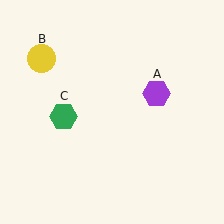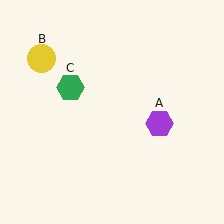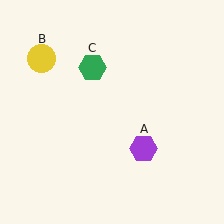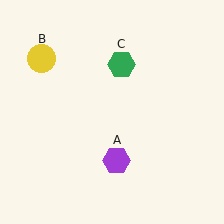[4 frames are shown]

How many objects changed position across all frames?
2 objects changed position: purple hexagon (object A), green hexagon (object C).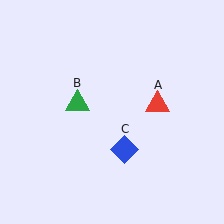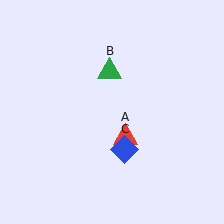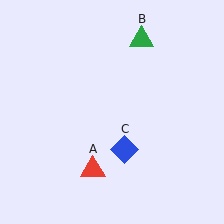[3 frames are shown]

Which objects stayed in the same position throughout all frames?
Blue diamond (object C) remained stationary.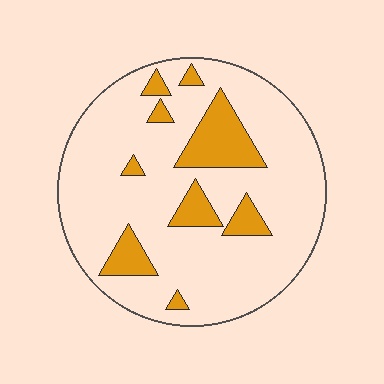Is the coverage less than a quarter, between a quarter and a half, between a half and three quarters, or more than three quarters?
Less than a quarter.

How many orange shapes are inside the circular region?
9.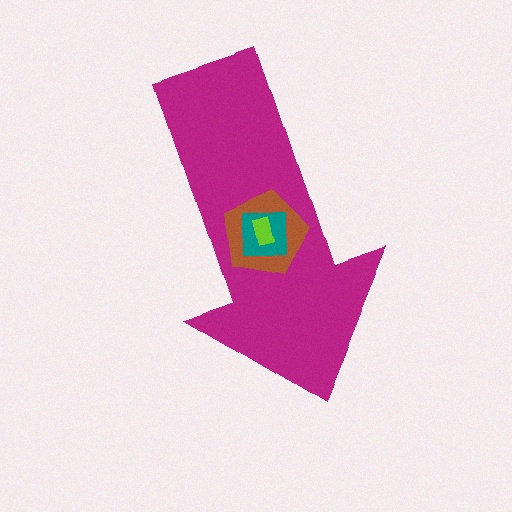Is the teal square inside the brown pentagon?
Yes.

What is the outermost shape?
The magenta arrow.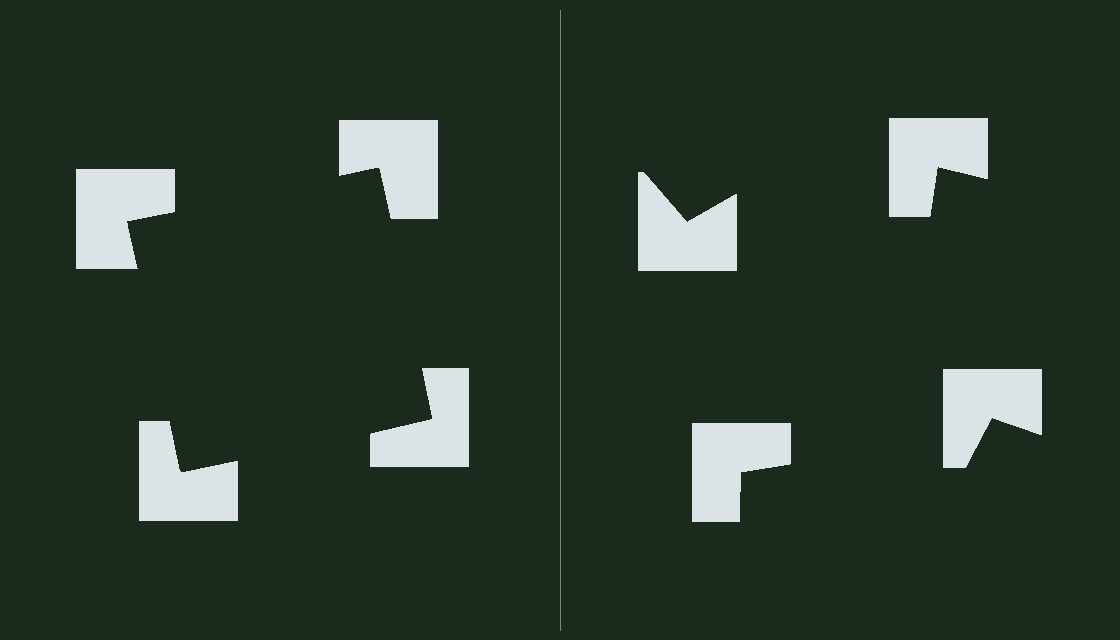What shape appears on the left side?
An illusory square.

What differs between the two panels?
The notched squares are positioned identically on both sides; only the wedge orientations differ. On the left they align to a square; on the right they are misaligned.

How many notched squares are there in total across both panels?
8 — 4 on each side.